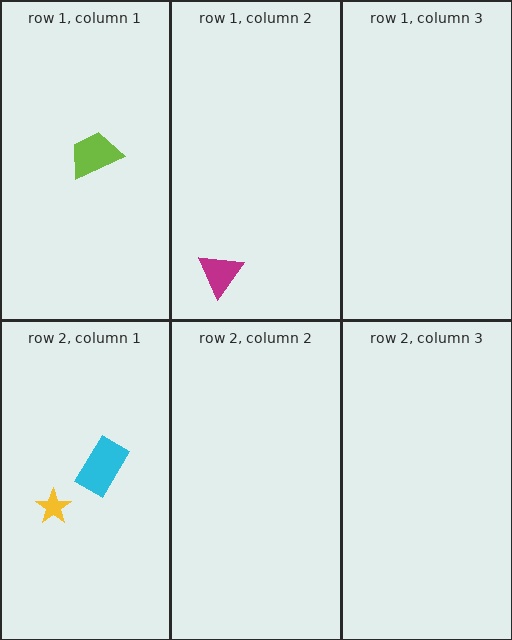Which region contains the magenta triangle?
The row 1, column 2 region.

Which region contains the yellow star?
The row 2, column 1 region.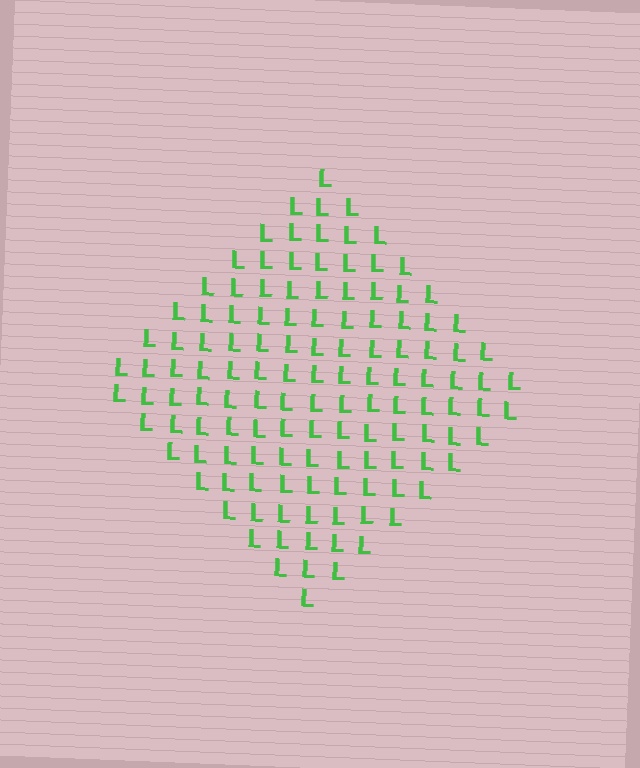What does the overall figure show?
The overall figure shows a diamond.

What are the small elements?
The small elements are letter L's.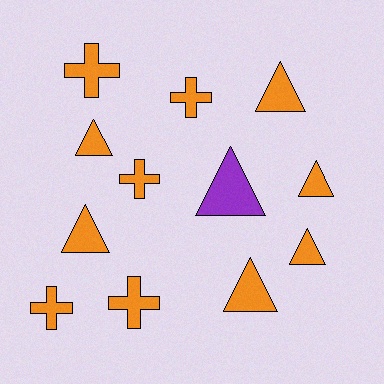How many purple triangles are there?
There is 1 purple triangle.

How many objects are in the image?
There are 12 objects.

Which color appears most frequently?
Orange, with 11 objects.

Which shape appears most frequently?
Triangle, with 7 objects.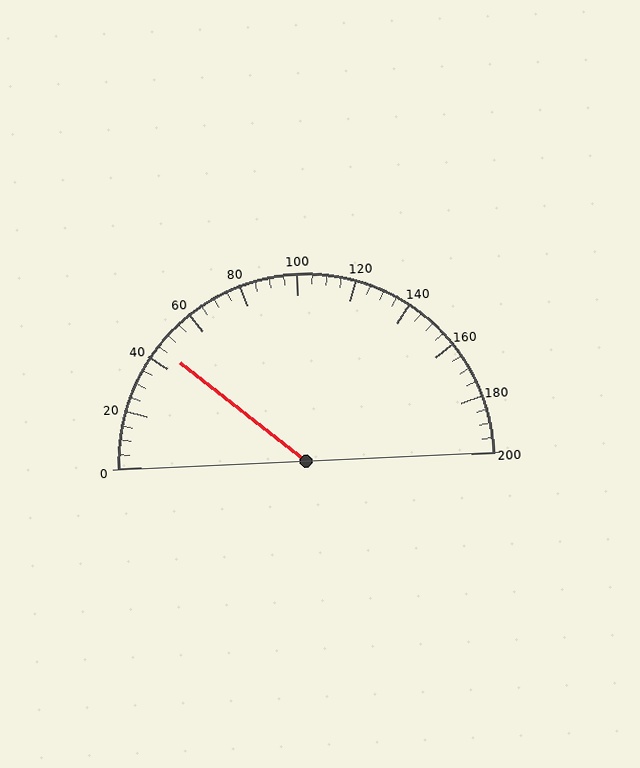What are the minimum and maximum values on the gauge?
The gauge ranges from 0 to 200.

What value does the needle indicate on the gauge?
The needle indicates approximately 45.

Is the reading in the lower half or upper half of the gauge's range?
The reading is in the lower half of the range (0 to 200).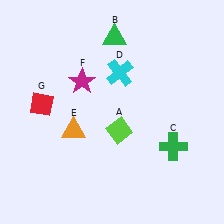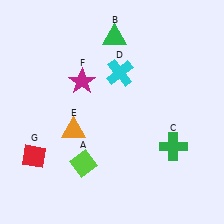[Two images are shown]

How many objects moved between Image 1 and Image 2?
2 objects moved between the two images.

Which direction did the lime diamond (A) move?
The lime diamond (A) moved left.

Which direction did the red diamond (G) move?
The red diamond (G) moved down.